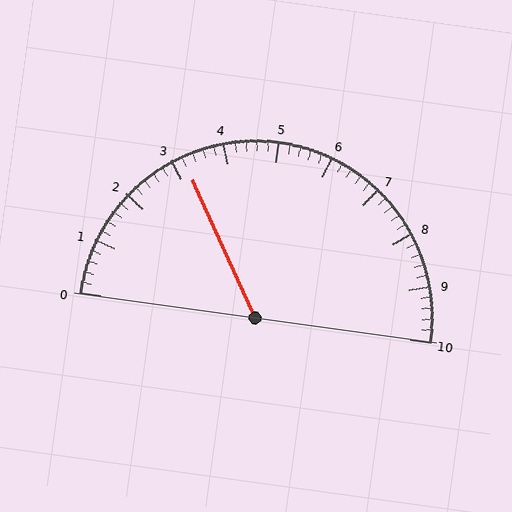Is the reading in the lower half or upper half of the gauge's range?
The reading is in the lower half of the range (0 to 10).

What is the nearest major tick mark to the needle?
The nearest major tick mark is 3.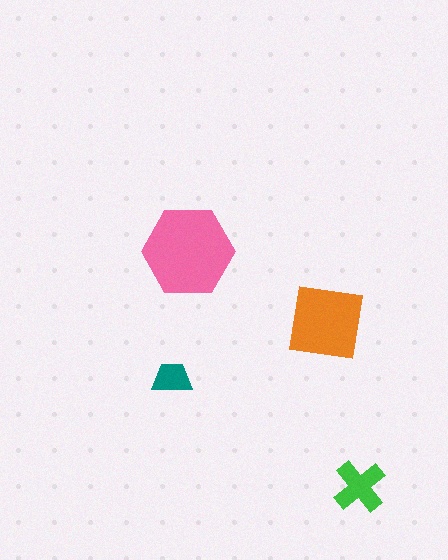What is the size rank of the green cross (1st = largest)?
3rd.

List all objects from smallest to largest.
The teal trapezoid, the green cross, the orange square, the pink hexagon.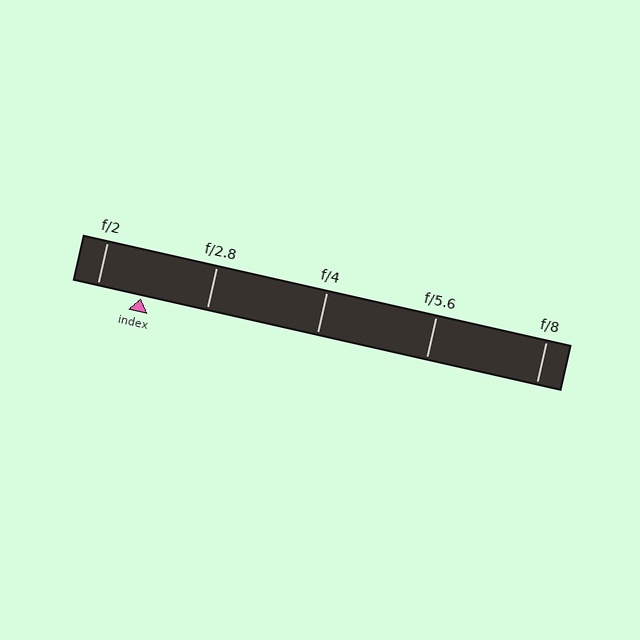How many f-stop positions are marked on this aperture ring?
There are 5 f-stop positions marked.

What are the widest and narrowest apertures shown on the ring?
The widest aperture shown is f/2 and the narrowest is f/8.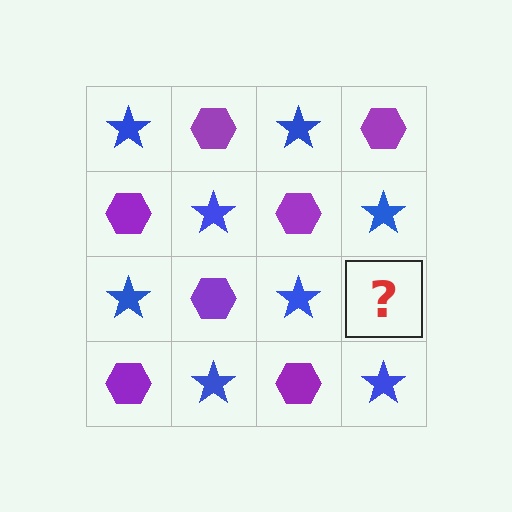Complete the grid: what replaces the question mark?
The question mark should be replaced with a purple hexagon.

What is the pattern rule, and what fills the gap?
The rule is that it alternates blue star and purple hexagon in a checkerboard pattern. The gap should be filled with a purple hexagon.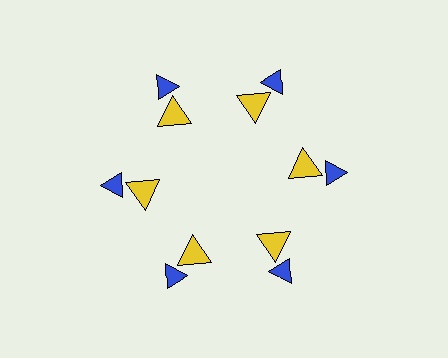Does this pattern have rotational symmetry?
Yes, this pattern has 6-fold rotational symmetry. It looks the same after rotating 60 degrees around the center.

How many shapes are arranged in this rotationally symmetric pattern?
There are 12 shapes, arranged in 6 groups of 2.